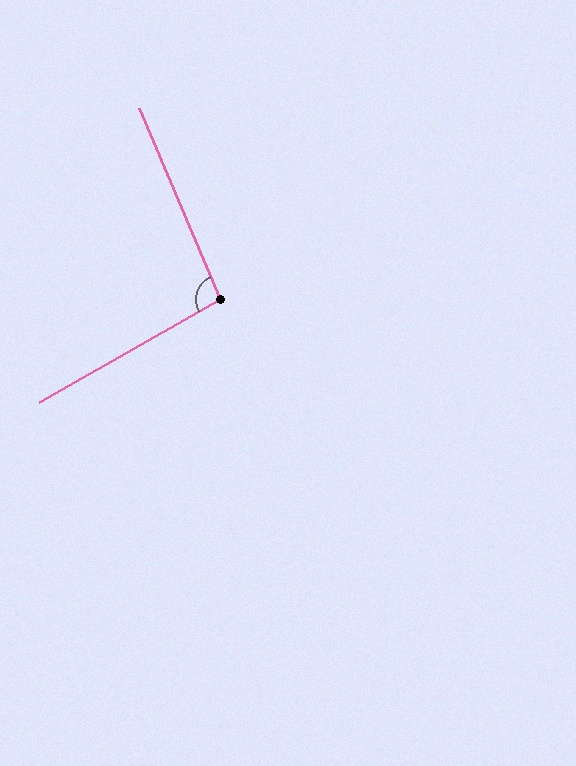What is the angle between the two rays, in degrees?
Approximately 97 degrees.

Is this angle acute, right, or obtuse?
It is obtuse.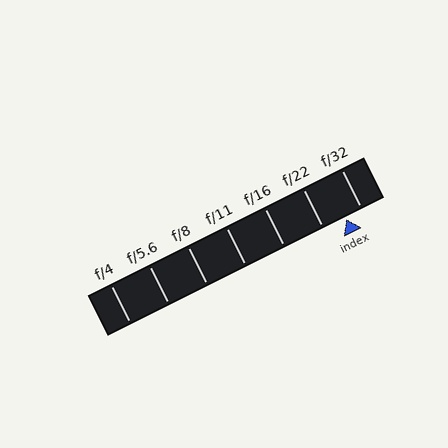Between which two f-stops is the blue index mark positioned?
The index mark is between f/22 and f/32.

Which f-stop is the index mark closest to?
The index mark is closest to f/32.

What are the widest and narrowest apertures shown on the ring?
The widest aperture shown is f/4 and the narrowest is f/32.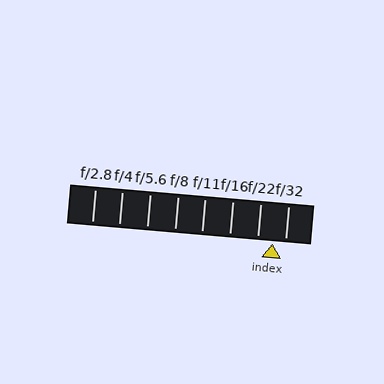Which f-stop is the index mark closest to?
The index mark is closest to f/32.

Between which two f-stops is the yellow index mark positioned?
The index mark is between f/22 and f/32.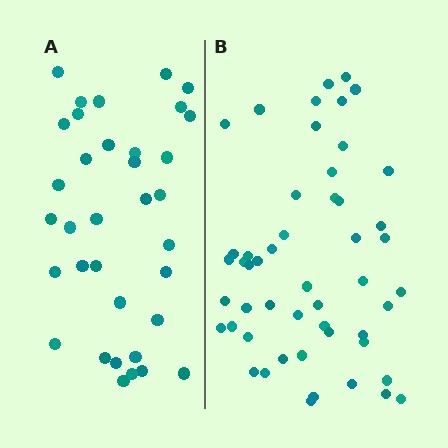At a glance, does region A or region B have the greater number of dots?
Region B (the right region) has more dots.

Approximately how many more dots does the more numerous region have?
Region B has approximately 15 more dots than region A.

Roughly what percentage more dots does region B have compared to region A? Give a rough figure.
About 45% more.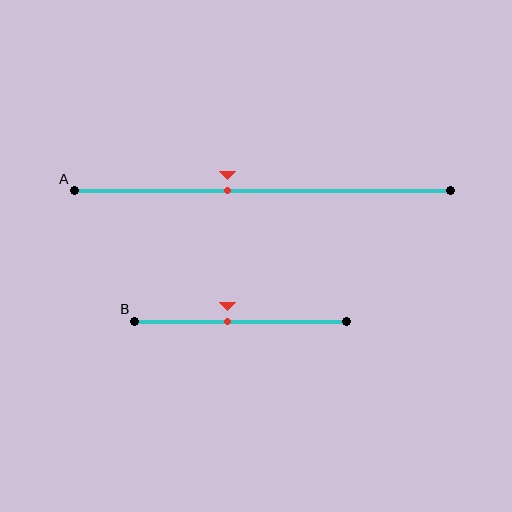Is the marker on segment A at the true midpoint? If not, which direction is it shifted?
No, the marker on segment A is shifted to the left by about 9% of the segment length.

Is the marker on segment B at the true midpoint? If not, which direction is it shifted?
No, the marker on segment B is shifted to the left by about 6% of the segment length.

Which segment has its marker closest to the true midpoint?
Segment B has its marker closest to the true midpoint.